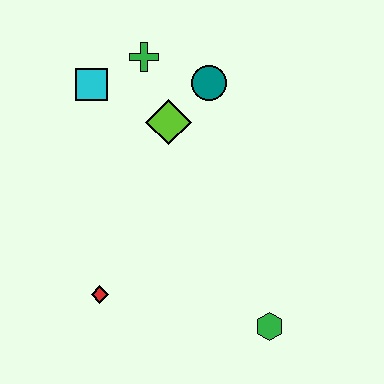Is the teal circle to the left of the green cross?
No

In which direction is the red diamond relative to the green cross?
The red diamond is below the green cross.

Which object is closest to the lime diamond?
The teal circle is closest to the lime diamond.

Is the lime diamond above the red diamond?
Yes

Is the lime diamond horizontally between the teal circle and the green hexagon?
No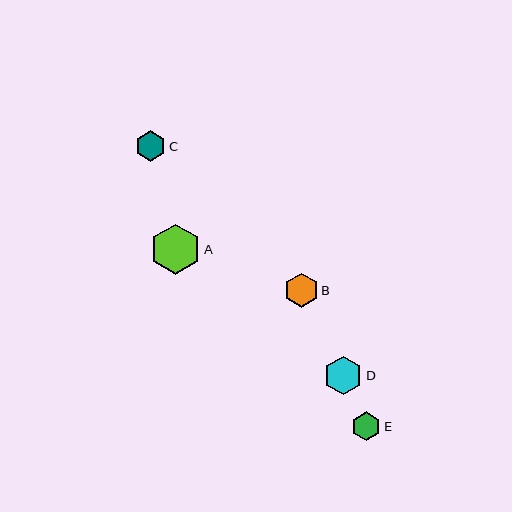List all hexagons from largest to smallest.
From largest to smallest: A, D, B, C, E.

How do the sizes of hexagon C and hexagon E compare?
Hexagon C and hexagon E are approximately the same size.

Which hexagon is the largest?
Hexagon A is the largest with a size of approximately 50 pixels.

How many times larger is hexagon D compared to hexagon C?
Hexagon D is approximately 1.3 times the size of hexagon C.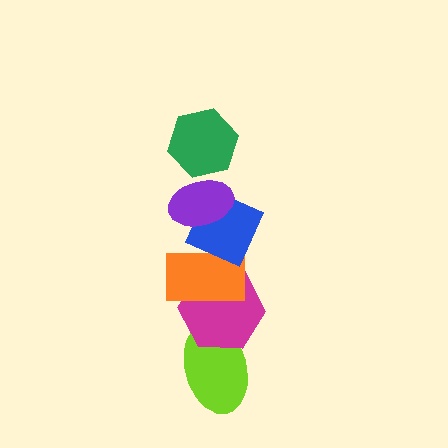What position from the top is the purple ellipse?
The purple ellipse is 2nd from the top.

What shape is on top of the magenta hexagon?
The orange rectangle is on top of the magenta hexagon.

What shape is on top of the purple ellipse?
The green hexagon is on top of the purple ellipse.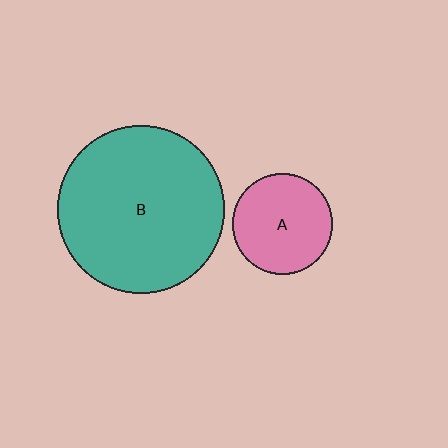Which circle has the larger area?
Circle B (teal).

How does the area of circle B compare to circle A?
Approximately 2.8 times.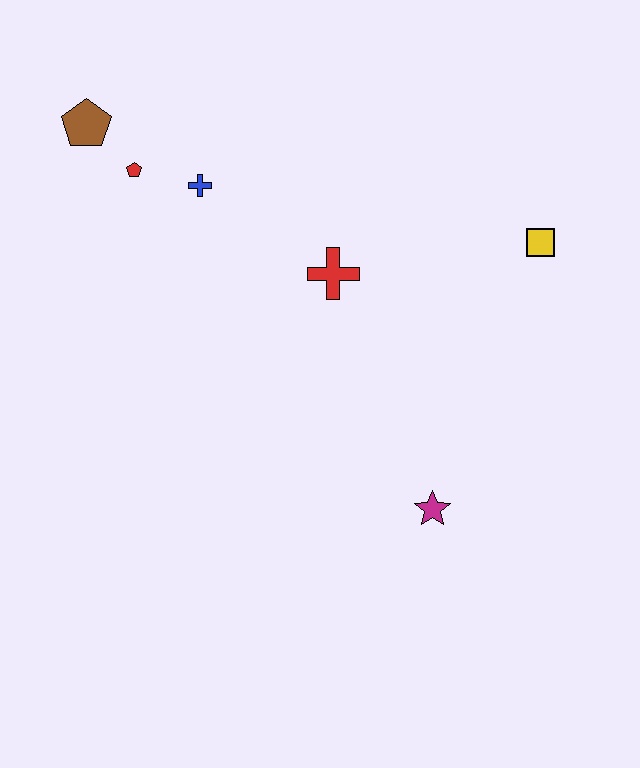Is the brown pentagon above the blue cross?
Yes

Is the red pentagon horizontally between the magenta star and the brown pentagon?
Yes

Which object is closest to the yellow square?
The red cross is closest to the yellow square.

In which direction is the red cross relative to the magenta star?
The red cross is above the magenta star.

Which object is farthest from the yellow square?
The brown pentagon is farthest from the yellow square.